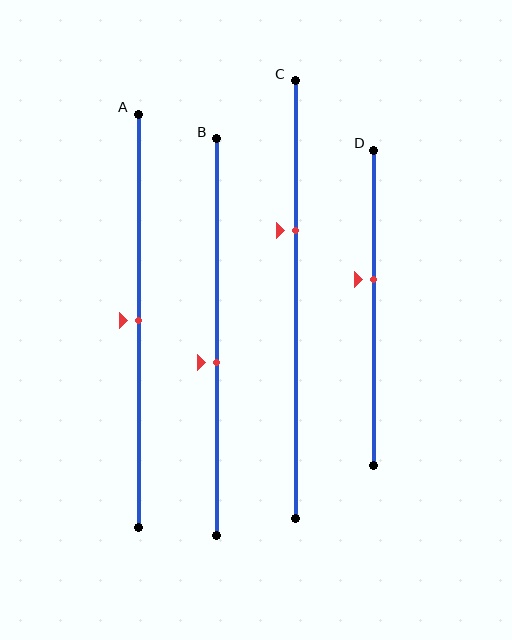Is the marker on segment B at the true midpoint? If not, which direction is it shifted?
No, the marker on segment B is shifted downward by about 6% of the segment length.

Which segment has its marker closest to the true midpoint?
Segment A has its marker closest to the true midpoint.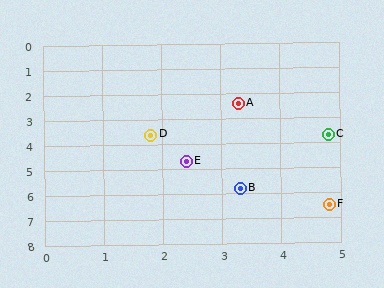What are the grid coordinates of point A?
Point A is at approximately (3.3, 2.4).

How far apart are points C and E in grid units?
Points C and E are about 2.6 grid units apart.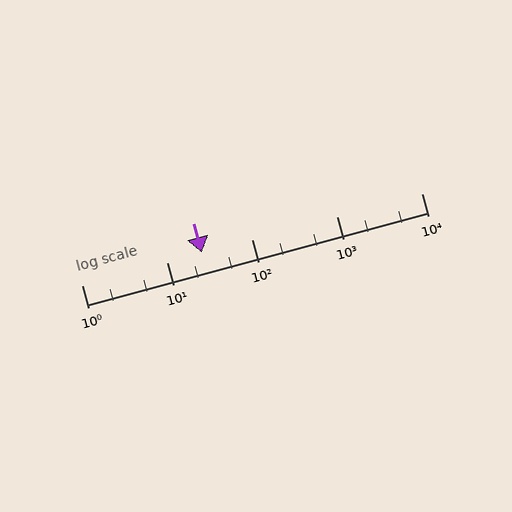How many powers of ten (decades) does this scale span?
The scale spans 4 decades, from 1 to 10000.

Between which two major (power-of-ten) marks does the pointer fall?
The pointer is between 10 and 100.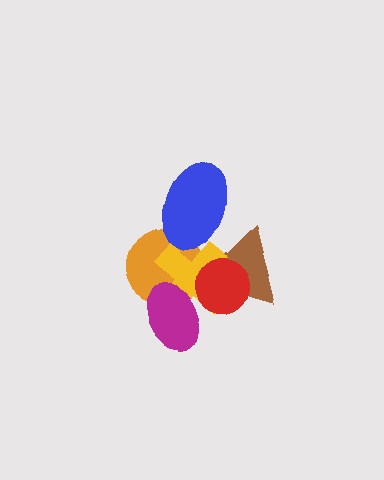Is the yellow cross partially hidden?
Yes, it is partially covered by another shape.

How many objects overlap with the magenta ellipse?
2 objects overlap with the magenta ellipse.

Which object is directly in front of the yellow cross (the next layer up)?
The magenta ellipse is directly in front of the yellow cross.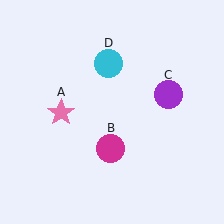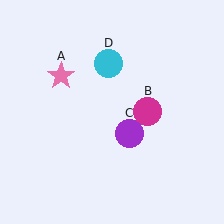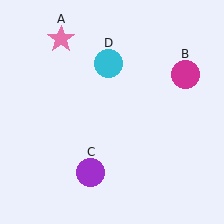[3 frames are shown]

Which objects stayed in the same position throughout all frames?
Cyan circle (object D) remained stationary.